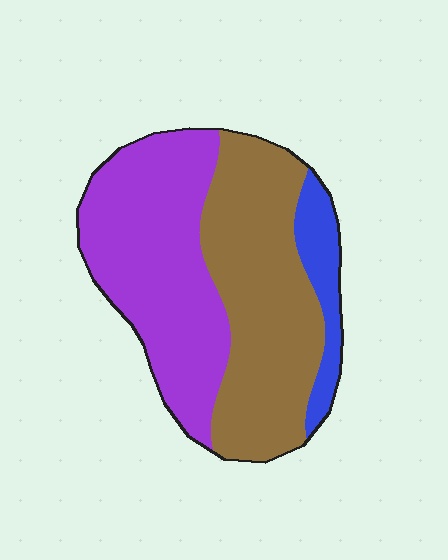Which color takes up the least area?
Blue, at roughly 10%.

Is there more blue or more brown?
Brown.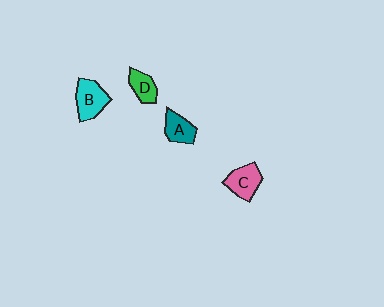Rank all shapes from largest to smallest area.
From largest to smallest: B (cyan), C (pink), A (teal), D (green).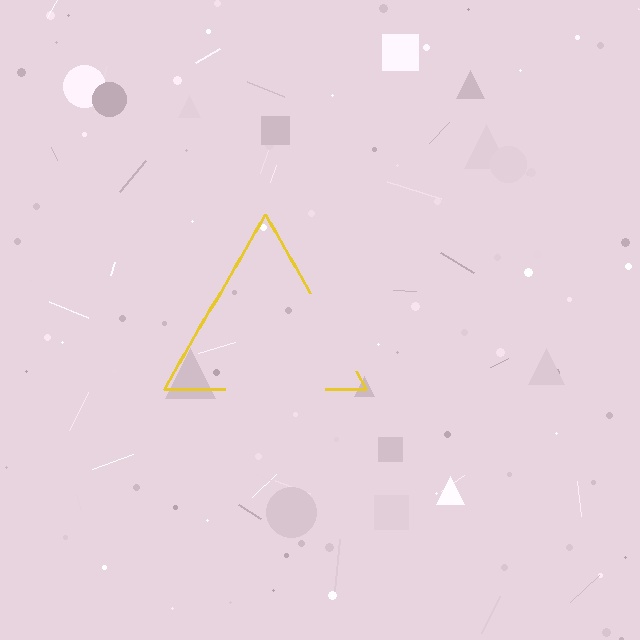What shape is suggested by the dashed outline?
The dashed outline suggests a triangle.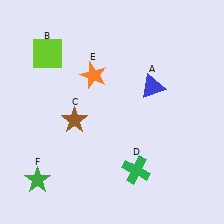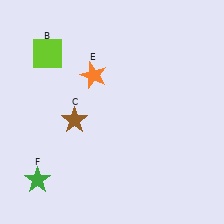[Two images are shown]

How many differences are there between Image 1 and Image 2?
There are 2 differences between the two images.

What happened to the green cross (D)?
The green cross (D) was removed in Image 2. It was in the bottom-right area of Image 1.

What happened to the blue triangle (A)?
The blue triangle (A) was removed in Image 2. It was in the top-right area of Image 1.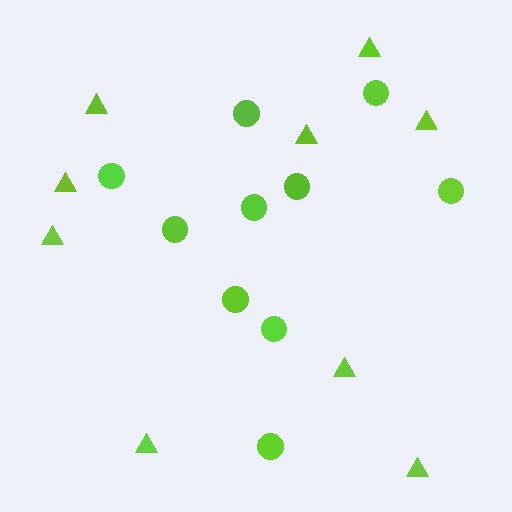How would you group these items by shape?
There are 2 groups: one group of circles (10) and one group of triangles (9).